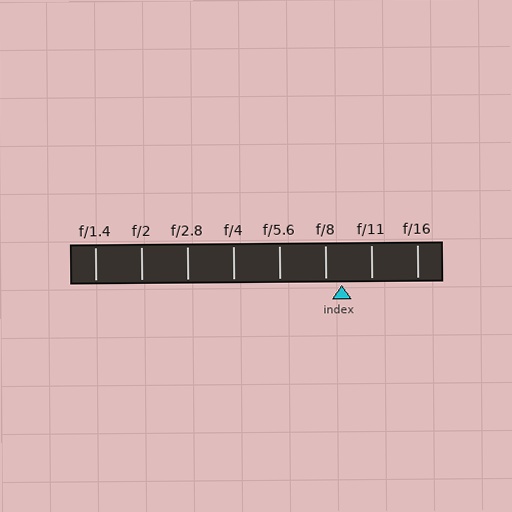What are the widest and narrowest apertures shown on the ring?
The widest aperture shown is f/1.4 and the narrowest is f/16.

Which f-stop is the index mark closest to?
The index mark is closest to f/8.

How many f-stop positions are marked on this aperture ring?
There are 8 f-stop positions marked.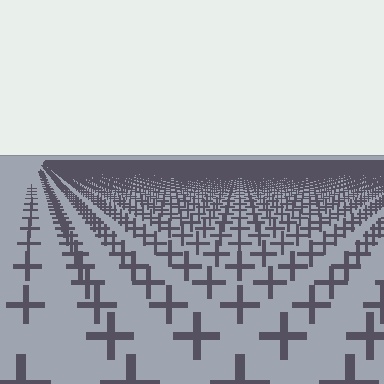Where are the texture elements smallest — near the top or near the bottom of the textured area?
Near the top.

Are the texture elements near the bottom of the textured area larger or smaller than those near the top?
Larger. Near the bottom, elements are closer to the viewer and appear at a bigger on-screen size.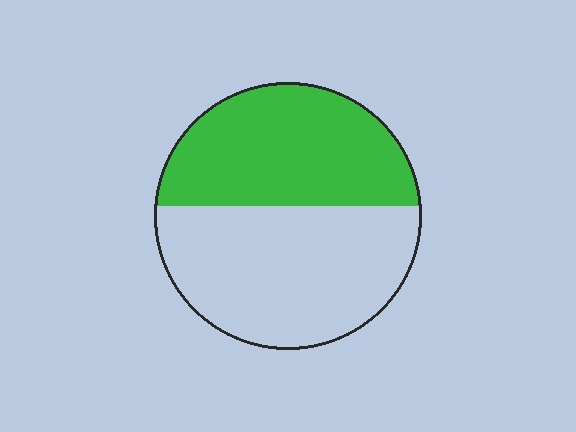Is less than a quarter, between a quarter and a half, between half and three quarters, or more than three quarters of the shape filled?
Between a quarter and a half.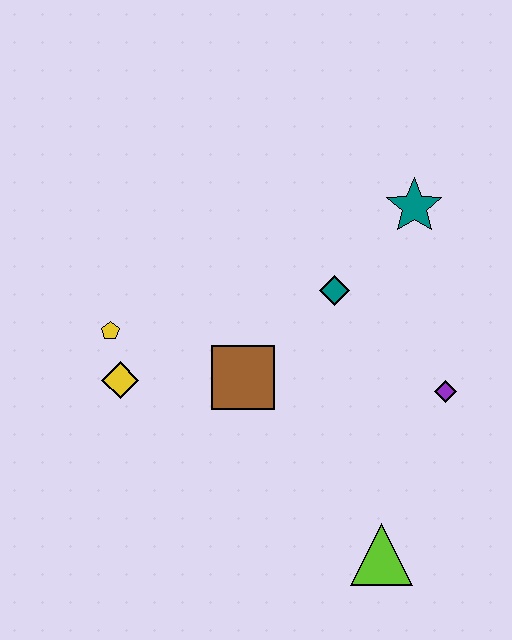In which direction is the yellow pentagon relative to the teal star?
The yellow pentagon is to the left of the teal star.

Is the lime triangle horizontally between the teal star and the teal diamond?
Yes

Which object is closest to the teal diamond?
The teal star is closest to the teal diamond.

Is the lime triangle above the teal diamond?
No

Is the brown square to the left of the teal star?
Yes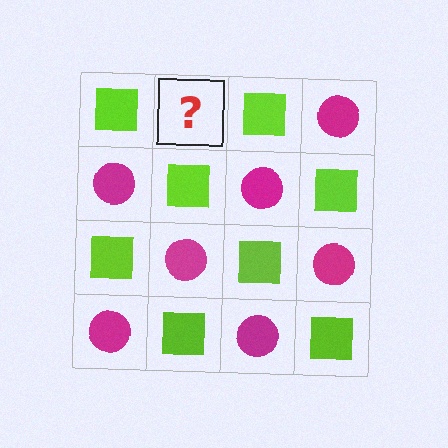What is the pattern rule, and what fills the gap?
The rule is that it alternates lime square and magenta circle in a checkerboard pattern. The gap should be filled with a magenta circle.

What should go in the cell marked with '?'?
The missing cell should contain a magenta circle.